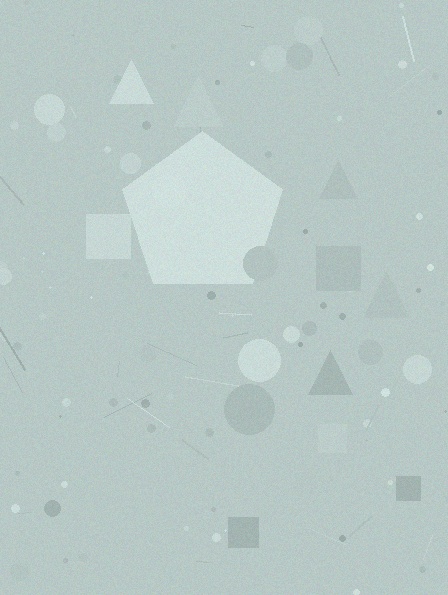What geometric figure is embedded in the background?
A pentagon is embedded in the background.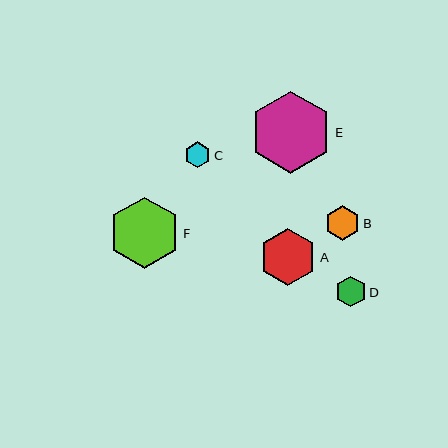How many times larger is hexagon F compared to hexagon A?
Hexagon F is approximately 1.2 times the size of hexagon A.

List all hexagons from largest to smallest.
From largest to smallest: E, F, A, B, D, C.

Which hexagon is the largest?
Hexagon E is the largest with a size of approximately 82 pixels.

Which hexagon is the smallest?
Hexagon C is the smallest with a size of approximately 26 pixels.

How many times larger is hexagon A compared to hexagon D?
Hexagon A is approximately 1.9 times the size of hexagon D.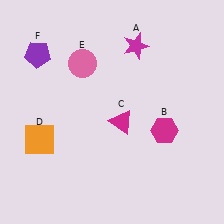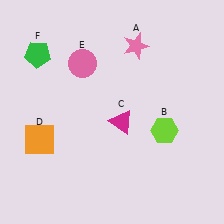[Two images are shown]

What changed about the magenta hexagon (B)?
In Image 1, B is magenta. In Image 2, it changed to lime.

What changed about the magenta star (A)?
In Image 1, A is magenta. In Image 2, it changed to pink.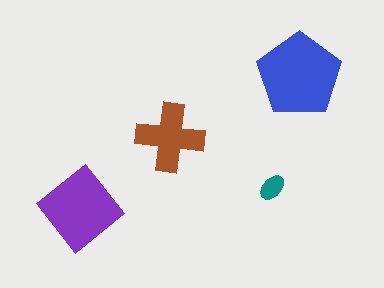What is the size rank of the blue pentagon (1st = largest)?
1st.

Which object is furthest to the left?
The purple diamond is leftmost.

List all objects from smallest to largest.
The teal ellipse, the brown cross, the purple diamond, the blue pentagon.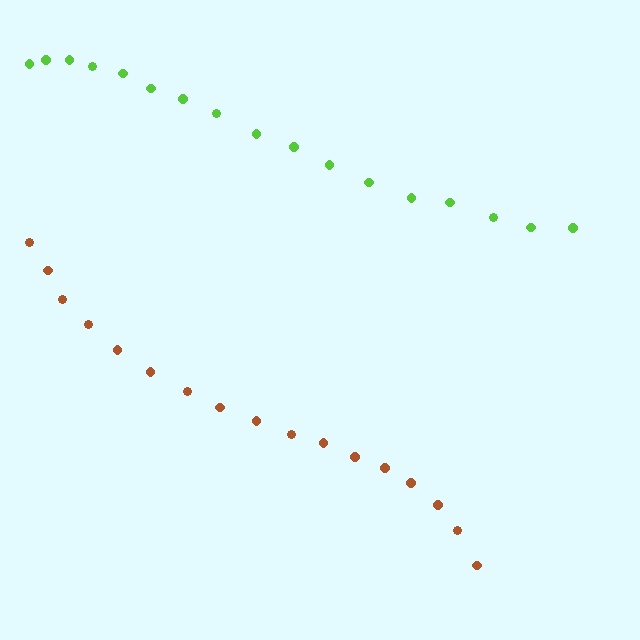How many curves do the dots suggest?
There are 2 distinct paths.